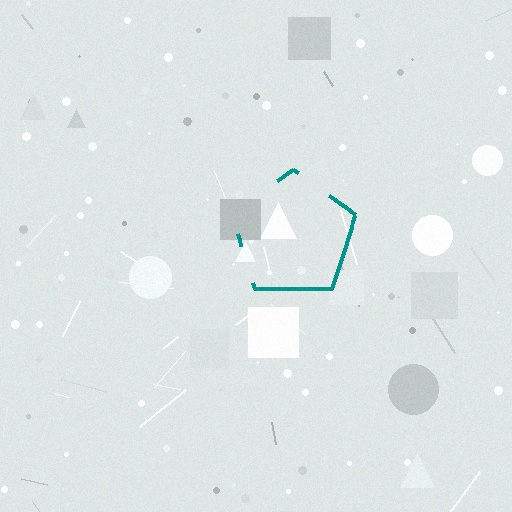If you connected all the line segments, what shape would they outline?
They would outline a pentagon.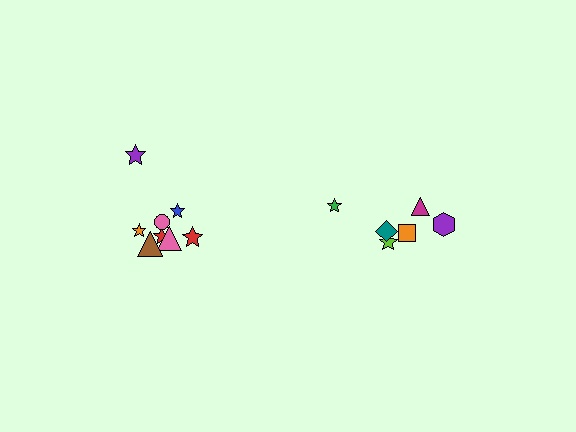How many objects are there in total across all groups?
There are 14 objects.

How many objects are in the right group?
There are 6 objects.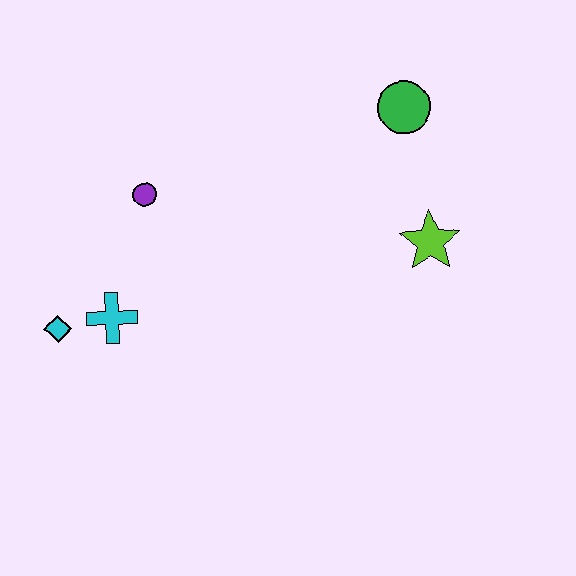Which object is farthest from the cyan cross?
The green circle is farthest from the cyan cross.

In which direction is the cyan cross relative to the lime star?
The cyan cross is to the left of the lime star.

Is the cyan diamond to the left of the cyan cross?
Yes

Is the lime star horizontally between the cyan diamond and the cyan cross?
No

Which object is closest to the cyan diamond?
The cyan cross is closest to the cyan diamond.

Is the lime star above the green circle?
No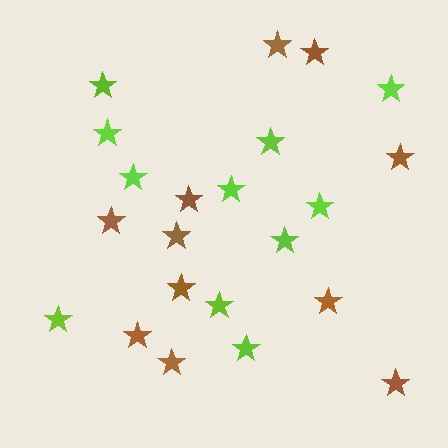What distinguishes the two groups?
There are 2 groups: one group of lime stars (11) and one group of brown stars (11).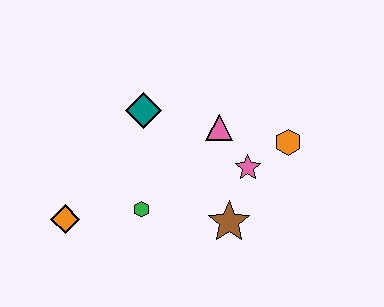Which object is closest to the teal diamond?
The pink triangle is closest to the teal diamond.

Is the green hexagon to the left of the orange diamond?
No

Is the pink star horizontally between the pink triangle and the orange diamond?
No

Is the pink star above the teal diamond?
No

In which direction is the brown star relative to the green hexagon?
The brown star is to the right of the green hexagon.